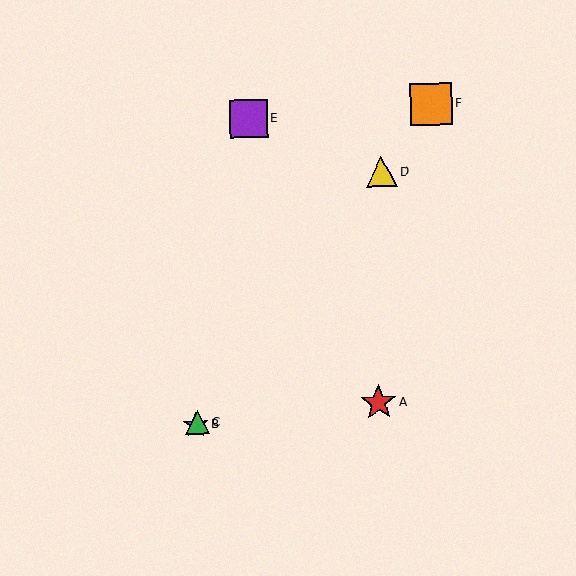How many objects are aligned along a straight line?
4 objects (B, C, D, F) are aligned along a straight line.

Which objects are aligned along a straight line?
Objects B, C, D, F are aligned along a straight line.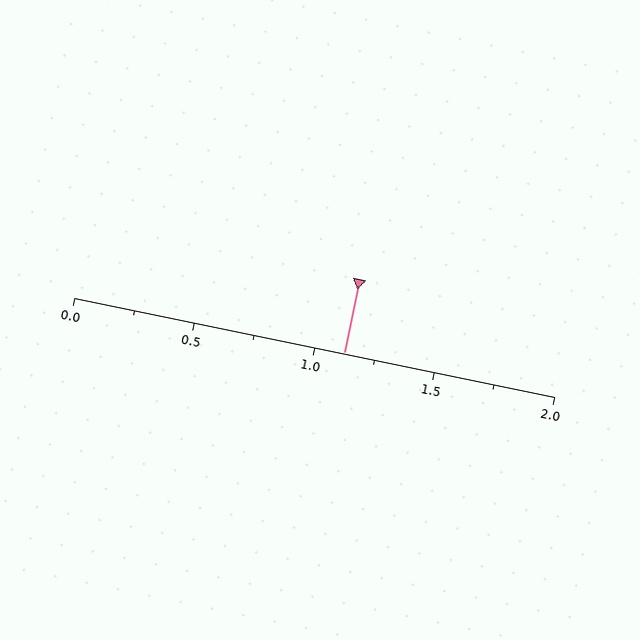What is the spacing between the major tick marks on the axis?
The major ticks are spaced 0.5 apart.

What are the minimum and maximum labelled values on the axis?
The axis runs from 0.0 to 2.0.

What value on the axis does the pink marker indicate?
The marker indicates approximately 1.12.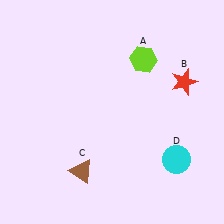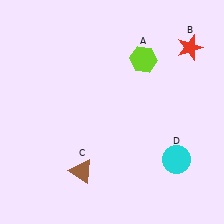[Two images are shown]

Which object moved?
The red star (B) moved up.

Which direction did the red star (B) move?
The red star (B) moved up.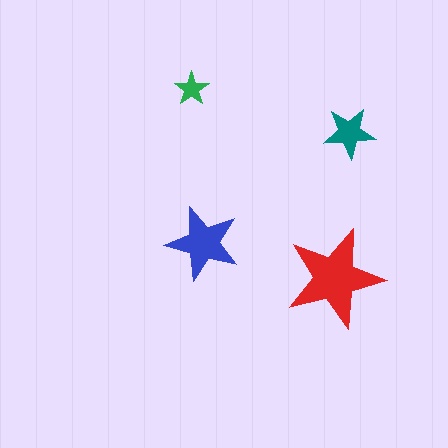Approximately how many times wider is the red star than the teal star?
About 2 times wider.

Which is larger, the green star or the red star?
The red one.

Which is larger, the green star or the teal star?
The teal one.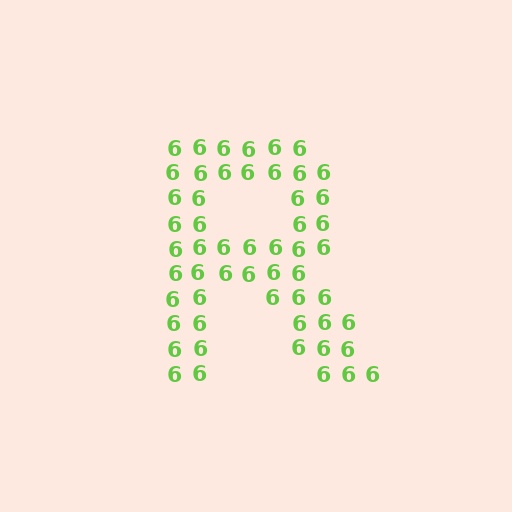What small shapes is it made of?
It is made of small digit 6's.